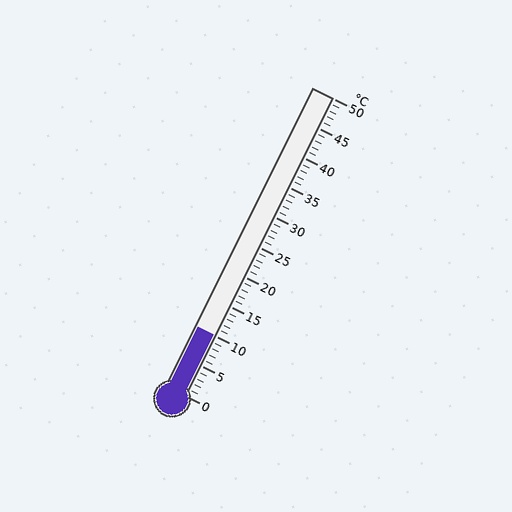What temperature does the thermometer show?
The thermometer shows approximately 10°C.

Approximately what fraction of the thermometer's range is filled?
The thermometer is filled to approximately 20% of its range.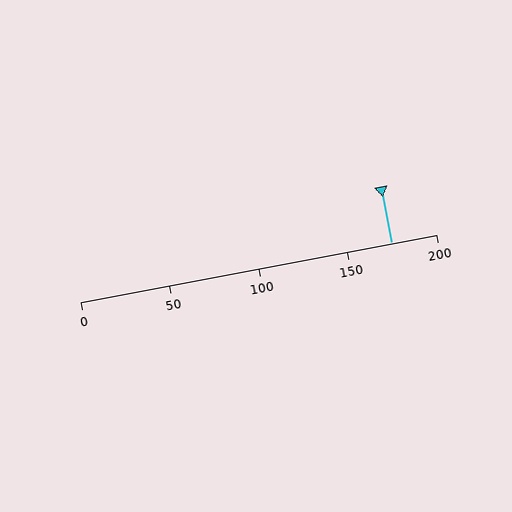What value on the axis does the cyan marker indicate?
The marker indicates approximately 175.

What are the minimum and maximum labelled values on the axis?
The axis runs from 0 to 200.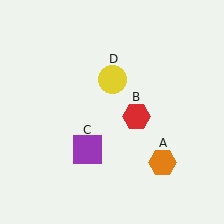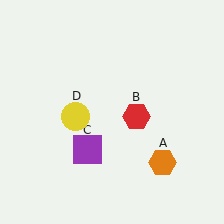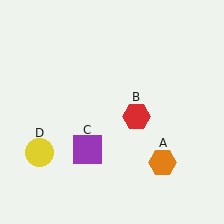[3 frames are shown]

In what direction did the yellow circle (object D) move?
The yellow circle (object D) moved down and to the left.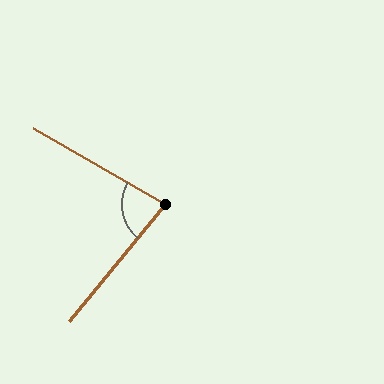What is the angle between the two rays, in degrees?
Approximately 81 degrees.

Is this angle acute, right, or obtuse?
It is acute.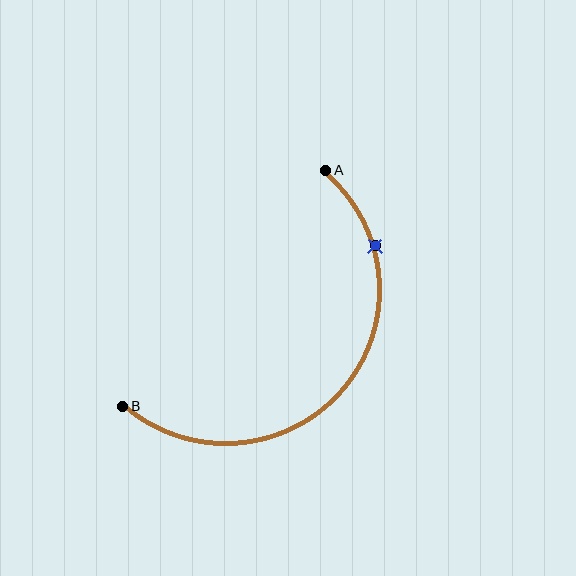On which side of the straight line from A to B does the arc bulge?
The arc bulges below and to the right of the straight line connecting A and B.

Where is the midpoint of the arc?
The arc midpoint is the point on the curve farthest from the straight line joining A and B. It sits below and to the right of that line.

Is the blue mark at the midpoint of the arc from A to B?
No. The blue mark lies on the arc but is closer to endpoint A. The arc midpoint would be at the point on the curve equidistant along the arc from both A and B.